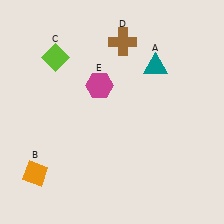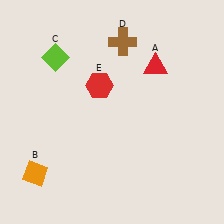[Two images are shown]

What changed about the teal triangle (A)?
In Image 1, A is teal. In Image 2, it changed to red.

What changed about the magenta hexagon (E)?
In Image 1, E is magenta. In Image 2, it changed to red.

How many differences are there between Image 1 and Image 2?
There are 2 differences between the two images.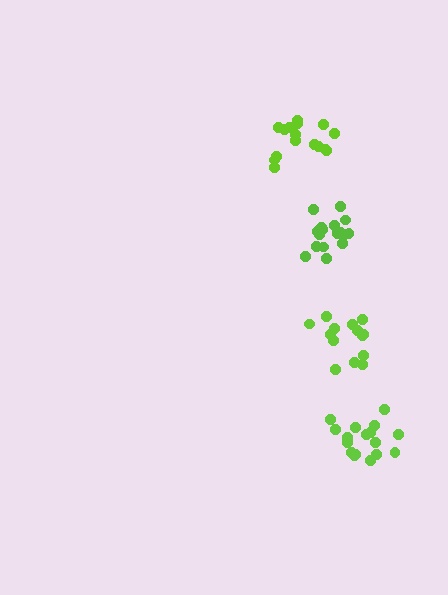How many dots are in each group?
Group 1: 14 dots, Group 2: 16 dots, Group 3: 17 dots, Group 4: 18 dots (65 total).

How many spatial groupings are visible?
There are 4 spatial groupings.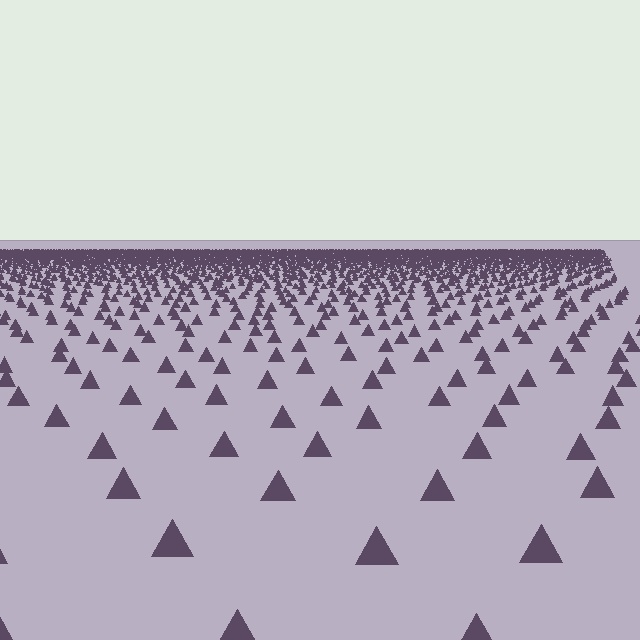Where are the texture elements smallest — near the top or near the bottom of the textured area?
Near the top.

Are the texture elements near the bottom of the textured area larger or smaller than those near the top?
Larger. Near the bottom, elements are closer to the viewer and appear at a bigger on-screen size.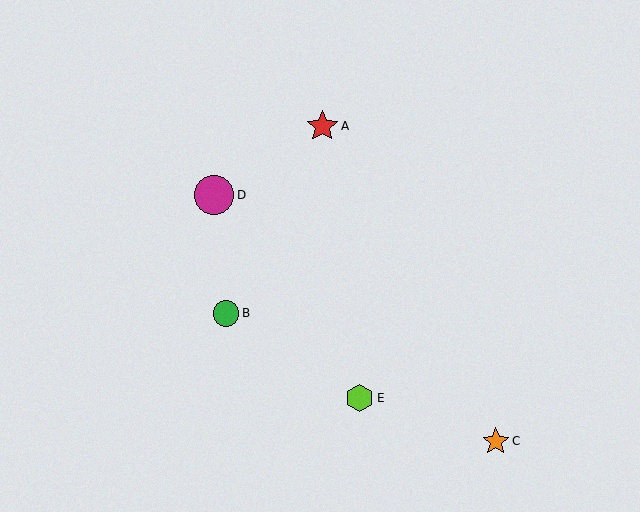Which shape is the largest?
The magenta circle (labeled D) is the largest.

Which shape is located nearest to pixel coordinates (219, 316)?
The green circle (labeled B) at (226, 313) is nearest to that location.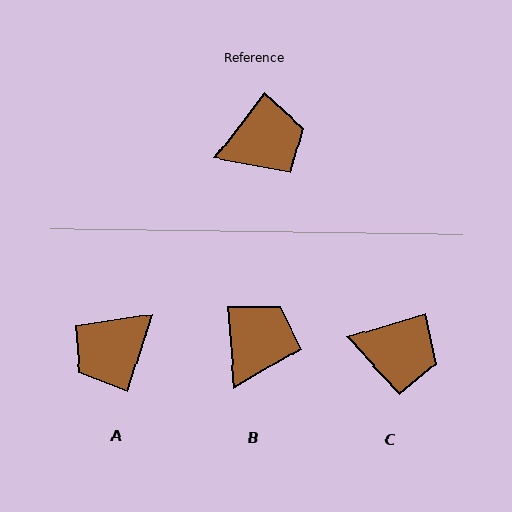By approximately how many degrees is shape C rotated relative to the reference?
Approximately 36 degrees clockwise.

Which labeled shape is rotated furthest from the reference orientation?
A, about 160 degrees away.